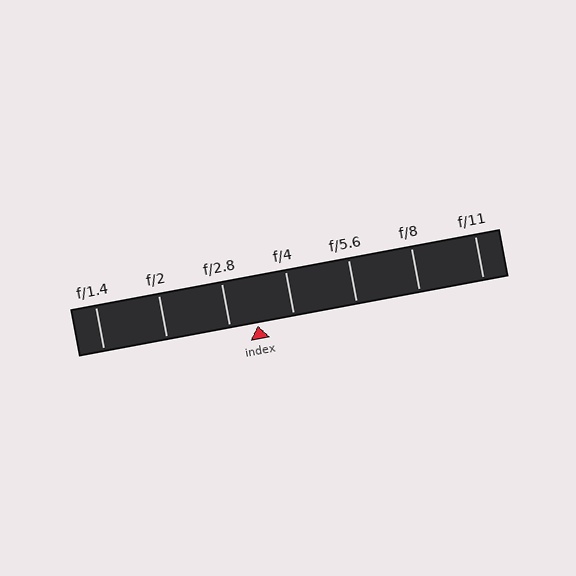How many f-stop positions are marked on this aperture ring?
There are 7 f-stop positions marked.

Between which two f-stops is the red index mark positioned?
The index mark is between f/2.8 and f/4.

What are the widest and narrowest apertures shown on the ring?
The widest aperture shown is f/1.4 and the narrowest is f/11.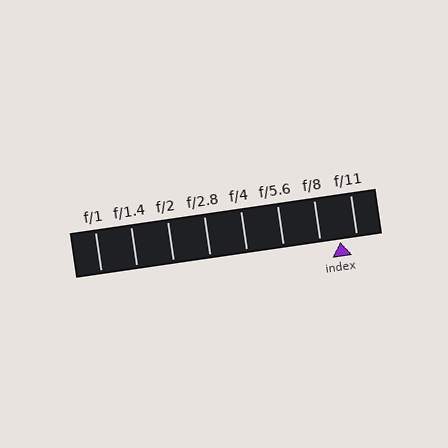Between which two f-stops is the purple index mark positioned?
The index mark is between f/8 and f/11.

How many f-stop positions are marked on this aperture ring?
There are 8 f-stop positions marked.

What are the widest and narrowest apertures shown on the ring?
The widest aperture shown is f/1 and the narrowest is f/11.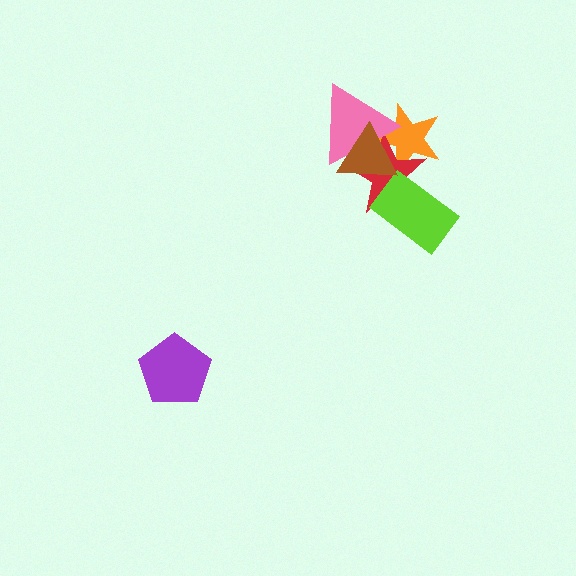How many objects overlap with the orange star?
3 objects overlap with the orange star.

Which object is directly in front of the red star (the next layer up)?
The pink triangle is directly in front of the red star.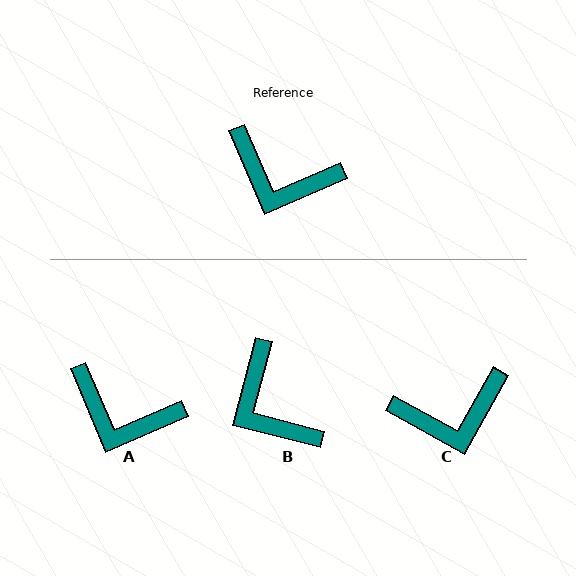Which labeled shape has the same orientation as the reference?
A.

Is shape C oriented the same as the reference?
No, it is off by about 38 degrees.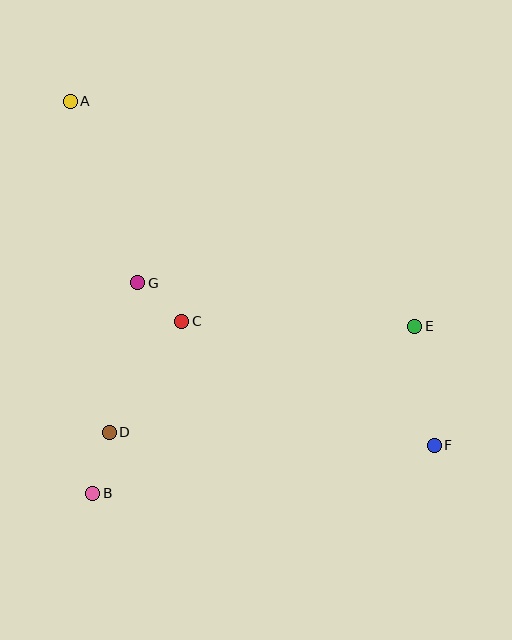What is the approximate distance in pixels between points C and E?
The distance between C and E is approximately 233 pixels.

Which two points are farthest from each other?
Points A and F are farthest from each other.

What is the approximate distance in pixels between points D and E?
The distance between D and E is approximately 324 pixels.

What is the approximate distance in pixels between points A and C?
The distance between A and C is approximately 247 pixels.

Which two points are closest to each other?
Points C and G are closest to each other.